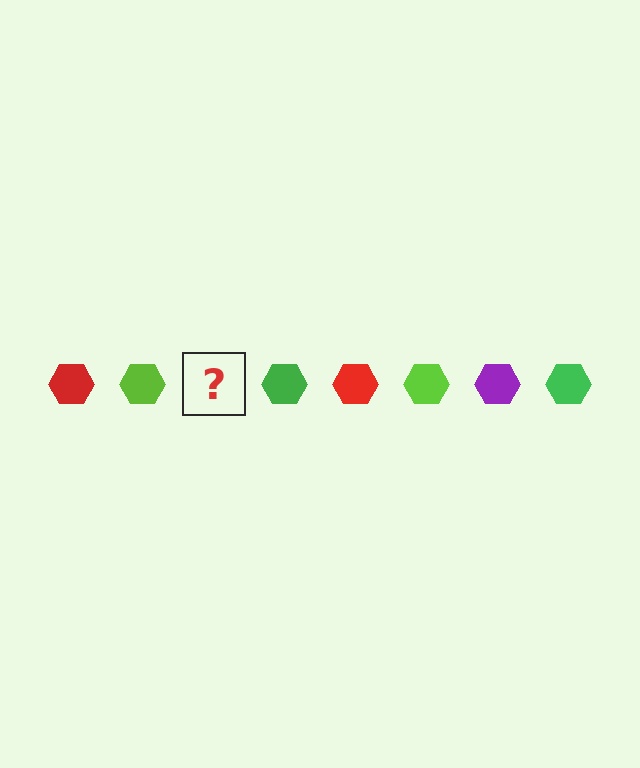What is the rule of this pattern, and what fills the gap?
The rule is that the pattern cycles through red, lime, purple, green hexagons. The gap should be filled with a purple hexagon.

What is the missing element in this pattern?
The missing element is a purple hexagon.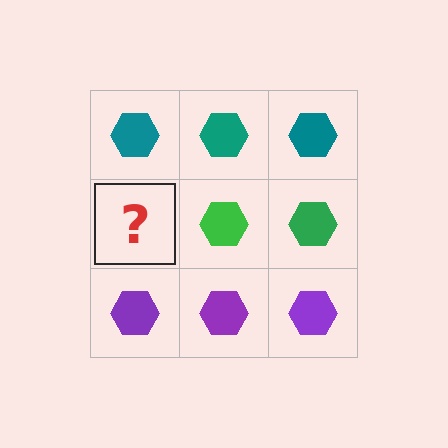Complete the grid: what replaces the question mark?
The question mark should be replaced with a green hexagon.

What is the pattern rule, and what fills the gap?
The rule is that each row has a consistent color. The gap should be filled with a green hexagon.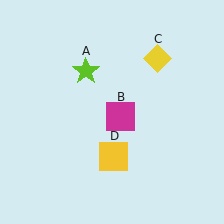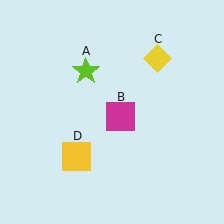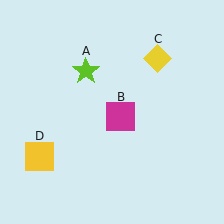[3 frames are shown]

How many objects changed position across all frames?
1 object changed position: yellow square (object D).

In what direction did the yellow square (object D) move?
The yellow square (object D) moved left.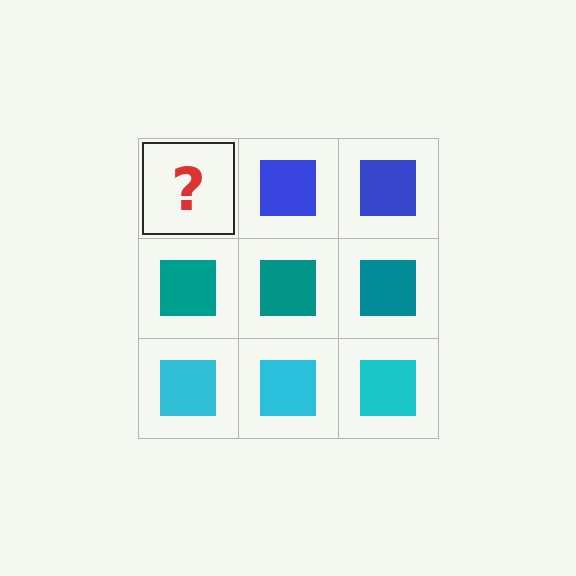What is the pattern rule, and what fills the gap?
The rule is that each row has a consistent color. The gap should be filled with a blue square.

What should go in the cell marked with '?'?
The missing cell should contain a blue square.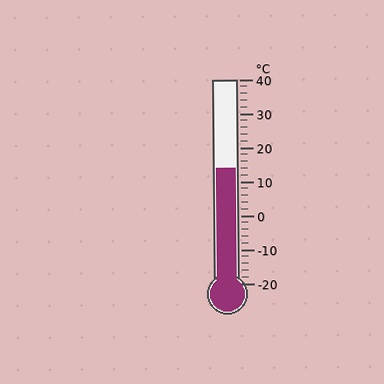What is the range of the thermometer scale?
The thermometer scale ranges from -20°C to 40°C.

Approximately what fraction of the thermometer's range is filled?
The thermometer is filled to approximately 55% of its range.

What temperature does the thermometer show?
The thermometer shows approximately 14°C.